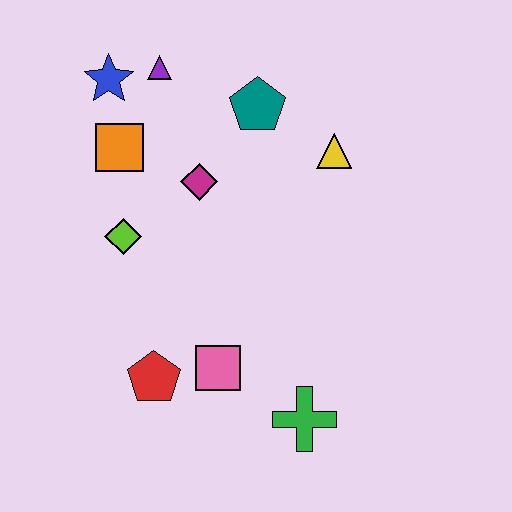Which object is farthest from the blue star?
The green cross is farthest from the blue star.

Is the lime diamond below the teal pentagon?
Yes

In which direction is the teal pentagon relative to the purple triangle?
The teal pentagon is to the right of the purple triangle.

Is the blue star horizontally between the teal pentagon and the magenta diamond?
No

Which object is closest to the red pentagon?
The pink square is closest to the red pentagon.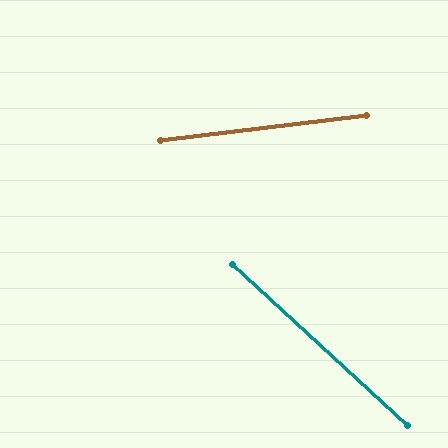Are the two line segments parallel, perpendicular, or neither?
Neither parallel nor perpendicular — they differ by about 50°.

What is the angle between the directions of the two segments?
Approximately 50 degrees.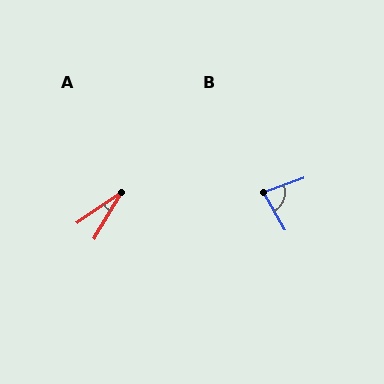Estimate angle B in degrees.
Approximately 79 degrees.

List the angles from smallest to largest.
A (24°), B (79°).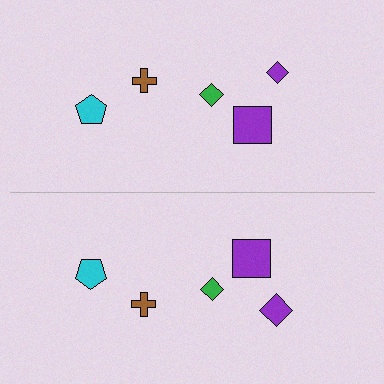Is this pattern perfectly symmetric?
No, the pattern is not perfectly symmetric. The purple diamond on the bottom side has a different size than its mirror counterpart.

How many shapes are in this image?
There are 10 shapes in this image.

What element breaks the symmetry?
The purple diamond on the bottom side has a different size than its mirror counterpart.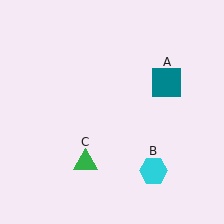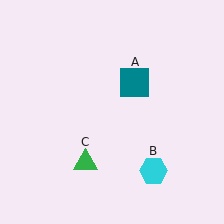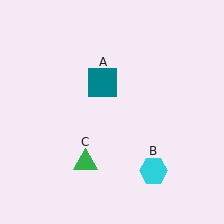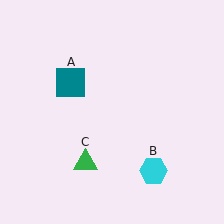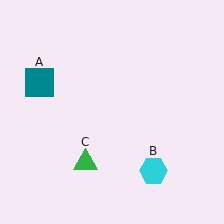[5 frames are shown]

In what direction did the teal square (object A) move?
The teal square (object A) moved left.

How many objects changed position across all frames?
1 object changed position: teal square (object A).